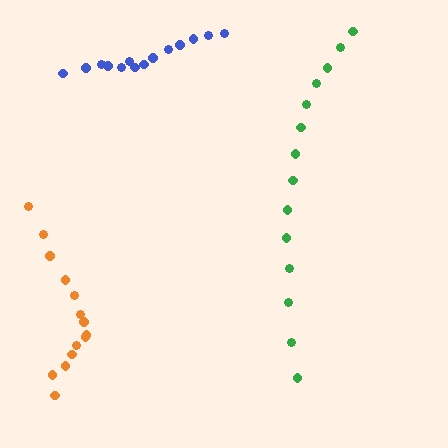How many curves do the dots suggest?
There are 3 distinct paths.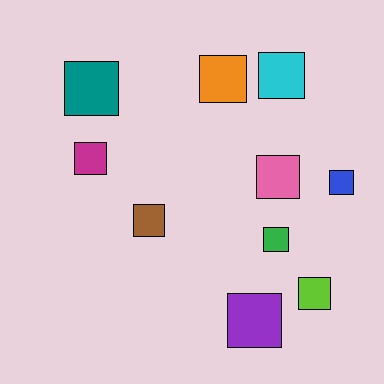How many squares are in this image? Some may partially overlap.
There are 10 squares.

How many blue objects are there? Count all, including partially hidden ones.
There is 1 blue object.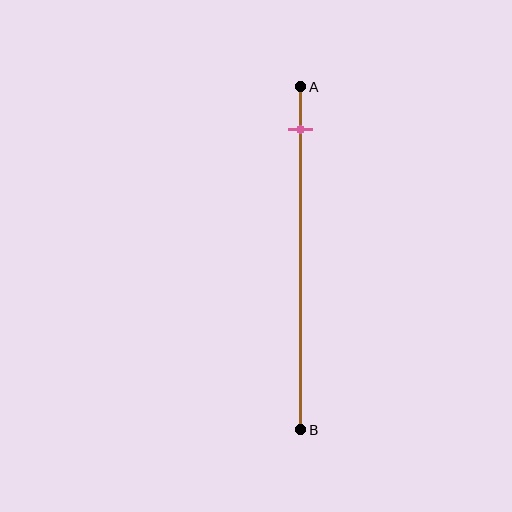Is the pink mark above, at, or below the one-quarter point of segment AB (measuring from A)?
The pink mark is above the one-quarter point of segment AB.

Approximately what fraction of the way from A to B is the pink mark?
The pink mark is approximately 15% of the way from A to B.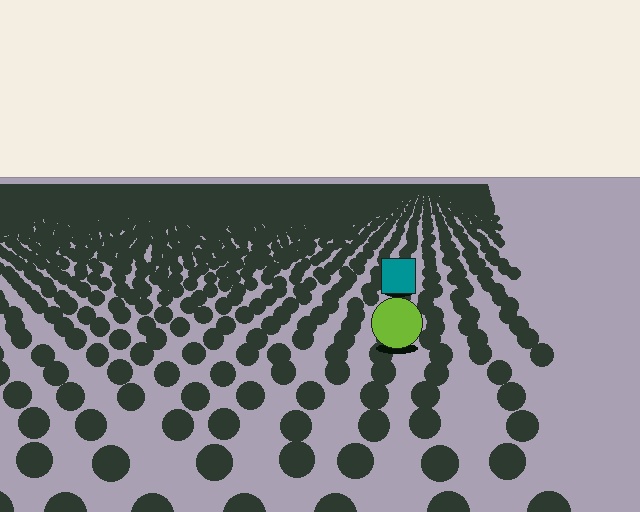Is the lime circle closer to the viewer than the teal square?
Yes. The lime circle is closer — you can tell from the texture gradient: the ground texture is coarser near it.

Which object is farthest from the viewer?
The teal square is farthest from the viewer. It appears smaller and the ground texture around it is denser.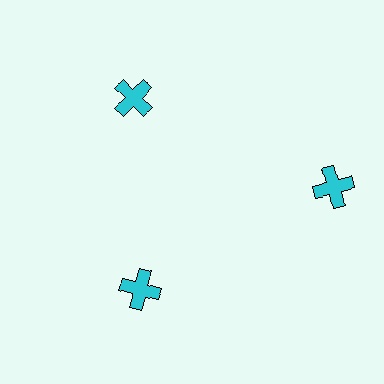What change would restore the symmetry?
The symmetry would be restored by moving it inward, back onto the ring so that all 3 crosses sit at equal angles and equal distance from the center.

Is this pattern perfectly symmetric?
No. The 3 cyan crosses are arranged in a ring, but one element near the 3 o'clock position is pushed outward from the center, breaking the 3-fold rotational symmetry.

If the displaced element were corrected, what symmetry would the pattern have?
It would have 3-fold rotational symmetry — the pattern would map onto itself every 120 degrees.